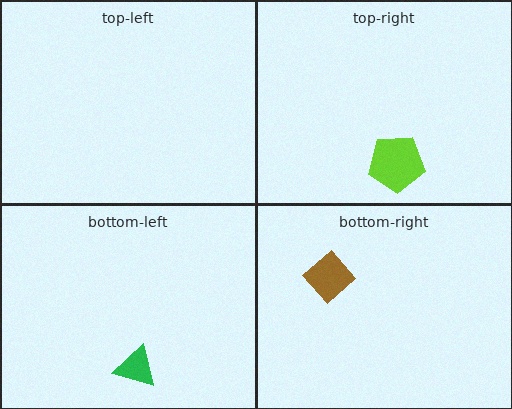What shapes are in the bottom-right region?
The brown diamond.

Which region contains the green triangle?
The bottom-left region.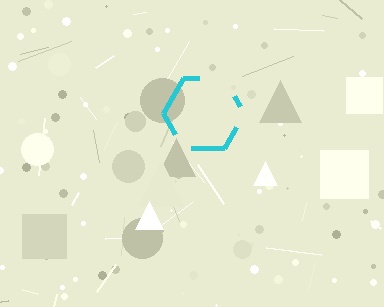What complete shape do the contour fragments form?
The contour fragments form a hexagon.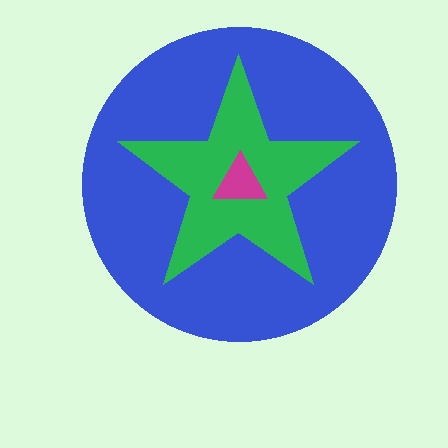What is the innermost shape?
The magenta triangle.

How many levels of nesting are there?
3.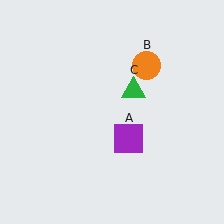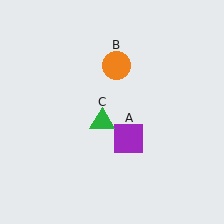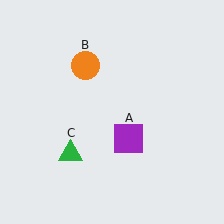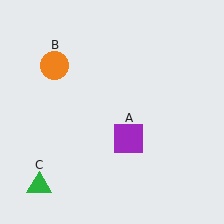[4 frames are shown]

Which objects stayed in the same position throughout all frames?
Purple square (object A) remained stationary.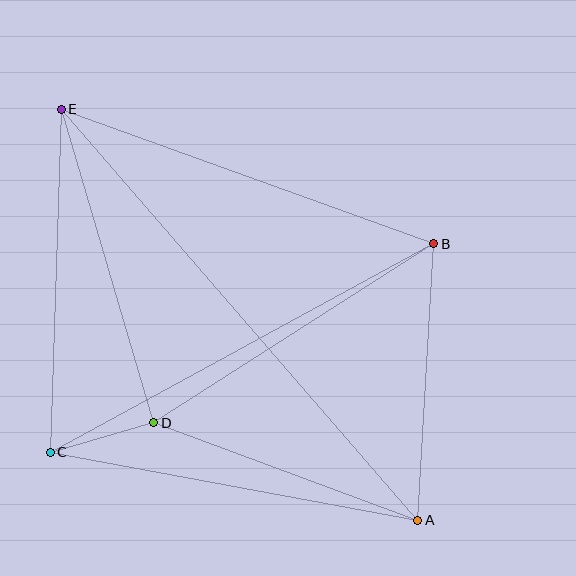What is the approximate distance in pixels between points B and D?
The distance between B and D is approximately 332 pixels.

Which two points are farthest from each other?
Points A and E are farthest from each other.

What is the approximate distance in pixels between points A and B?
The distance between A and B is approximately 277 pixels.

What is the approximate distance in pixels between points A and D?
The distance between A and D is approximately 281 pixels.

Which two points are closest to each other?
Points C and D are closest to each other.